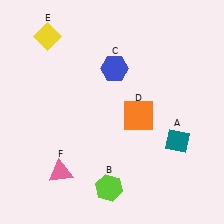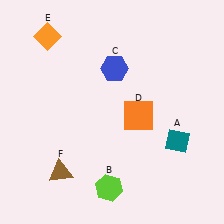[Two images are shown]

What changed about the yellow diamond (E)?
In Image 1, E is yellow. In Image 2, it changed to orange.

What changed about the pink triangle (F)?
In Image 1, F is pink. In Image 2, it changed to brown.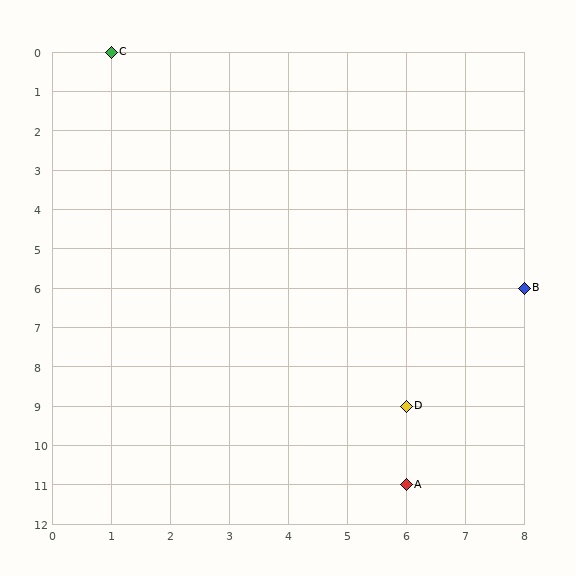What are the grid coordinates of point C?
Point C is at grid coordinates (1, 0).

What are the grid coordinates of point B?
Point B is at grid coordinates (8, 6).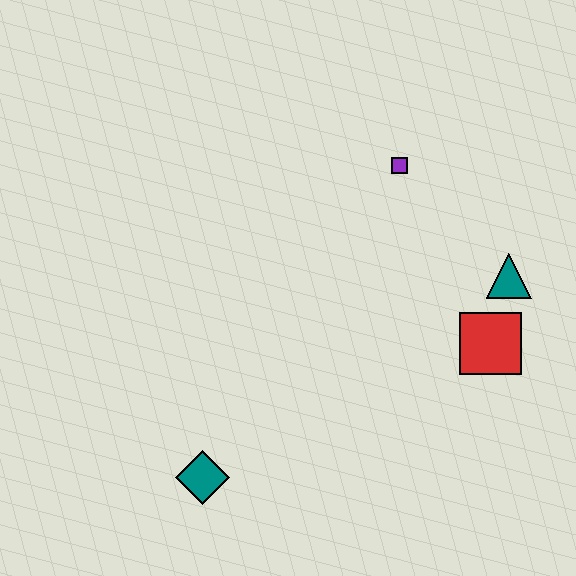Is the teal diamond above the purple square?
No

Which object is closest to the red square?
The teal triangle is closest to the red square.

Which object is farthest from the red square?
The teal diamond is farthest from the red square.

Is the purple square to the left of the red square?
Yes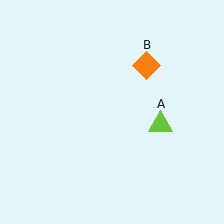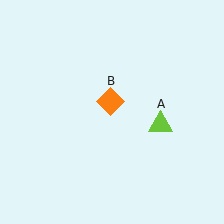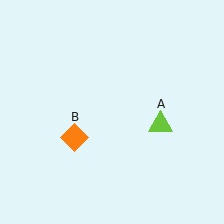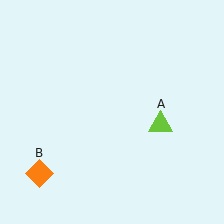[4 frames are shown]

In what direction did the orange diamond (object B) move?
The orange diamond (object B) moved down and to the left.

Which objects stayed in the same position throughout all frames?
Lime triangle (object A) remained stationary.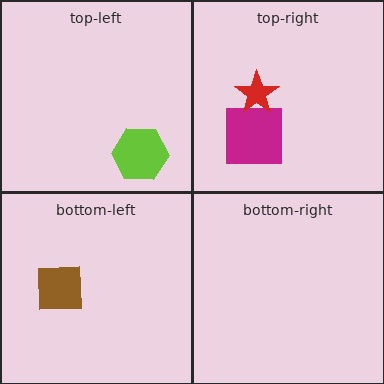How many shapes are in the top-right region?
2.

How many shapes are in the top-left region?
1.